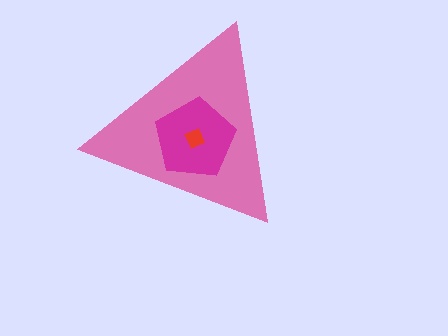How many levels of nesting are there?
3.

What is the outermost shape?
The pink triangle.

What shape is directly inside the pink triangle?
The magenta pentagon.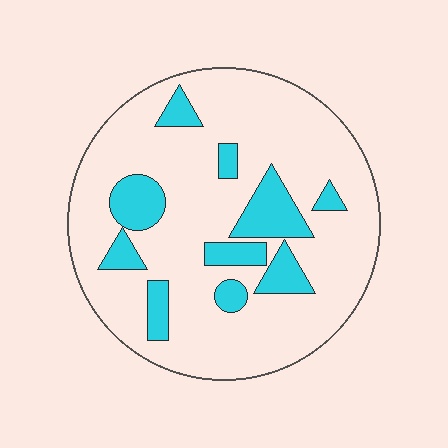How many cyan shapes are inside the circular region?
10.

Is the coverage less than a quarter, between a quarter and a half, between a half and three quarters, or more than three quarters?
Less than a quarter.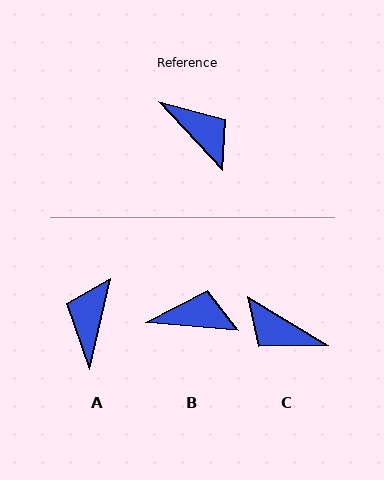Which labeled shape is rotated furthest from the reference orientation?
C, about 164 degrees away.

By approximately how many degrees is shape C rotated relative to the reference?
Approximately 164 degrees clockwise.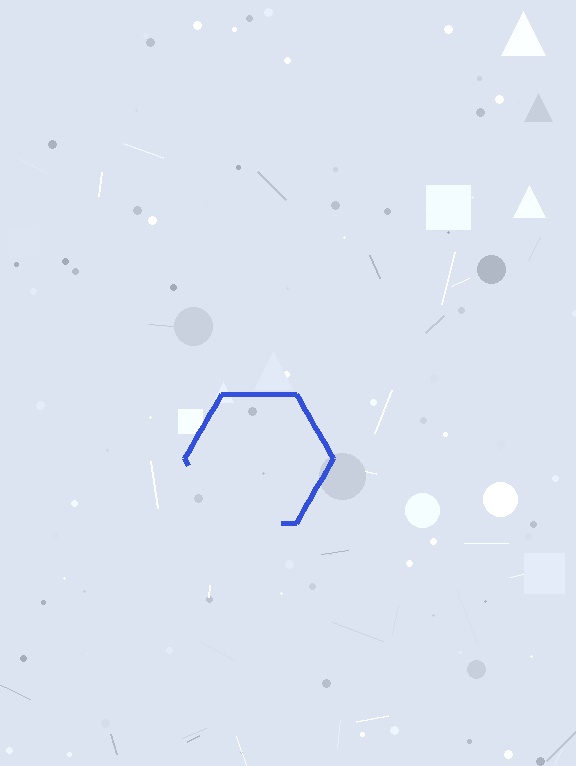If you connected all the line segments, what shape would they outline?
They would outline a hexagon.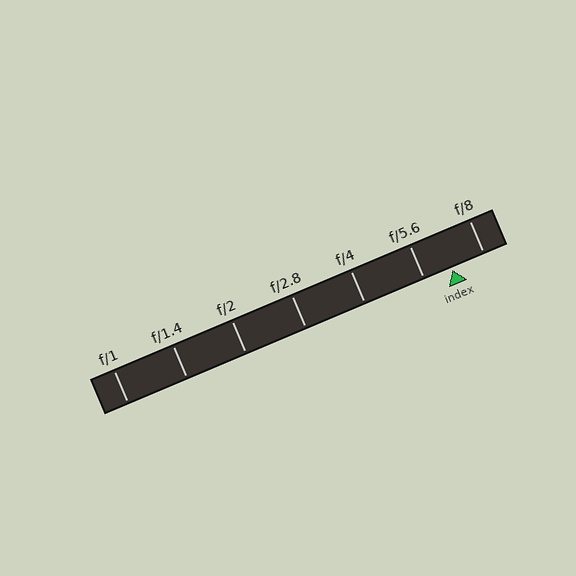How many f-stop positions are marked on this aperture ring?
There are 7 f-stop positions marked.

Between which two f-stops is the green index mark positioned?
The index mark is between f/5.6 and f/8.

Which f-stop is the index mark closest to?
The index mark is closest to f/5.6.